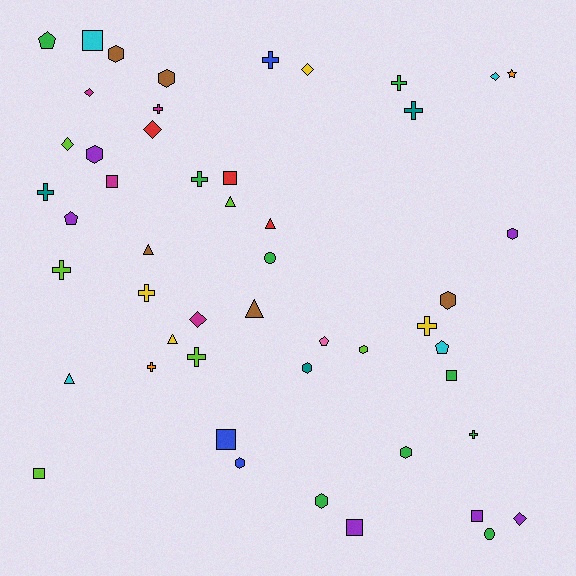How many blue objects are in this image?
There are 3 blue objects.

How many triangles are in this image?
There are 6 triangles.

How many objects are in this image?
There are 50 objects.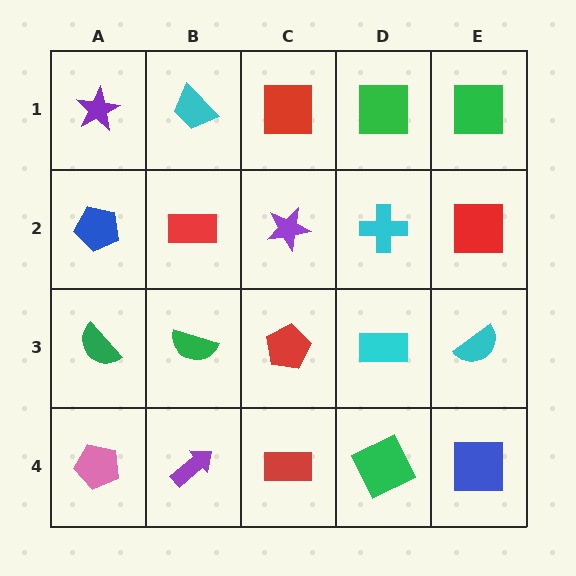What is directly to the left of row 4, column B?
A pink pentagon.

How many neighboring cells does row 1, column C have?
3.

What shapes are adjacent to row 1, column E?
A red square (row 2, column E), a green square (row 1, column D).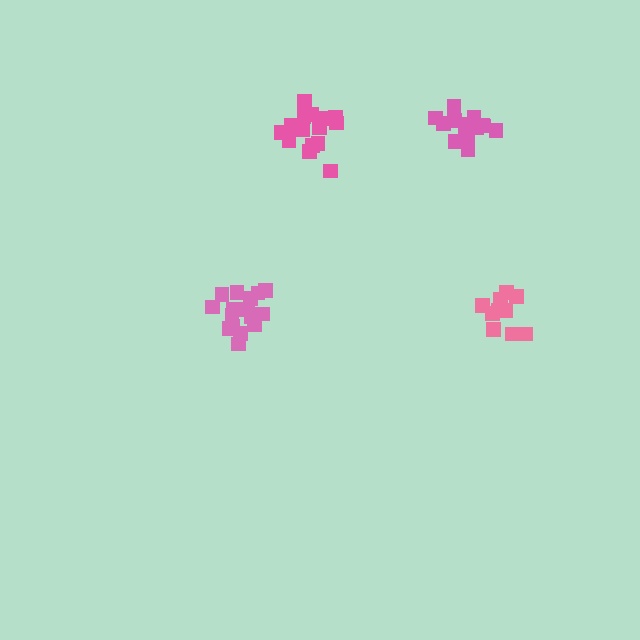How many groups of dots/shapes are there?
There are 4 groups.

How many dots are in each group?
Group 1: 15 dots, Group 2: 16 dots, Group 3: 10 dots, Group 4: 16 dots (57 total).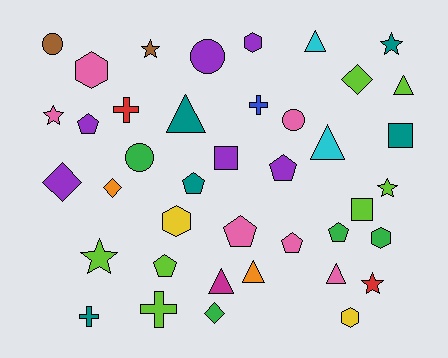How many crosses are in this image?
There are 4 crosses.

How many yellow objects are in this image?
There are 2 yellow objects.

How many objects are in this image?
There are 40 objects.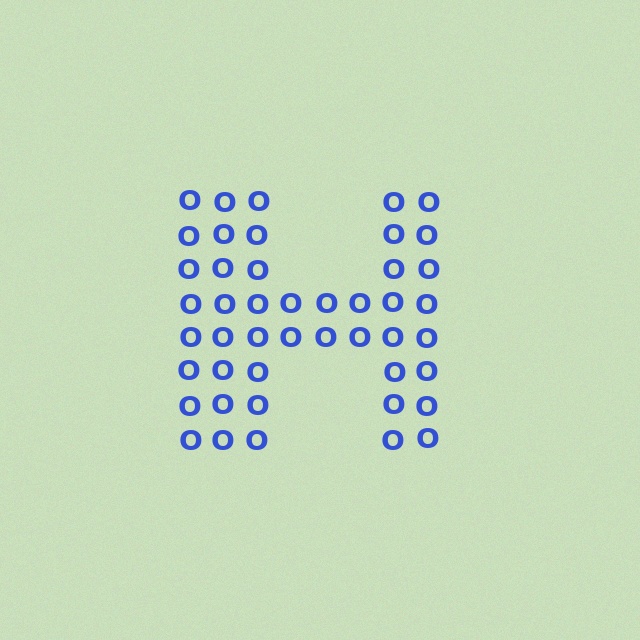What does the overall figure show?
The overall figure shows the letter H.